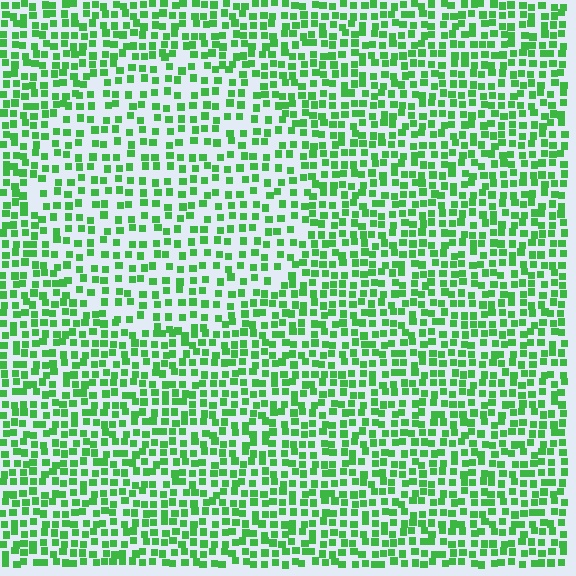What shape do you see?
I see a circle.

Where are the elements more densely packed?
The elements are more densely packed outside the circle boundary.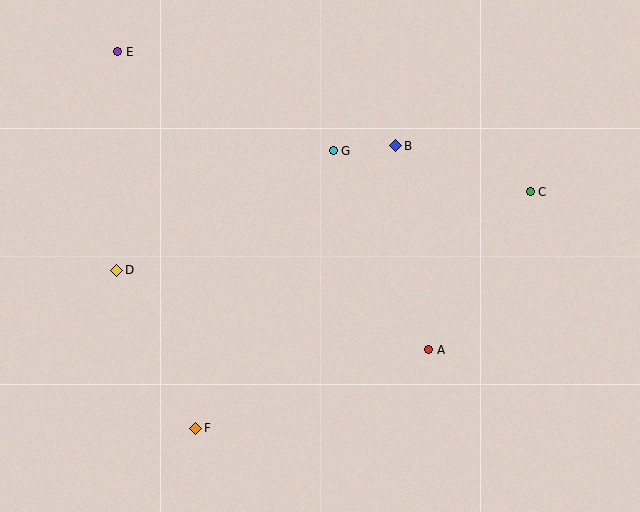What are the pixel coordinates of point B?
Point B is at (396, 146).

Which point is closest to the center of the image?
Point G at (333, 151) is closest to the center.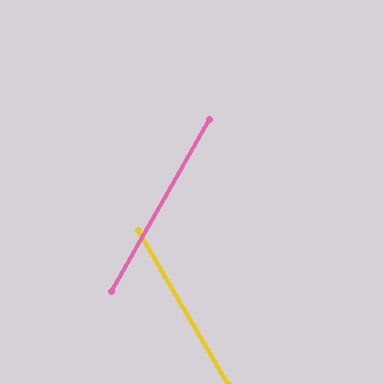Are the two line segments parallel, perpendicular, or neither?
Neither parallel nor perpendicular — they differ by about 60°.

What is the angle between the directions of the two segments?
Approximately 60 degrees.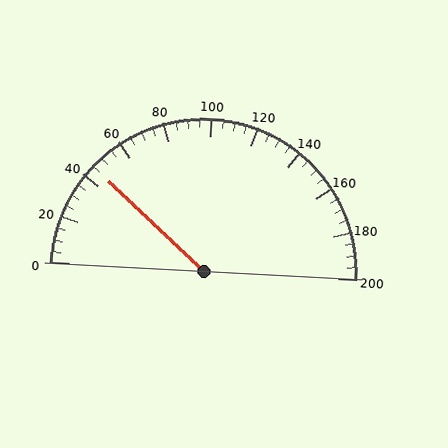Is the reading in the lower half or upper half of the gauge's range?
The reading is in the lower half of the range (0 to 200).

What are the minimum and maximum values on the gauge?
The gauge ranges from 0 to 200.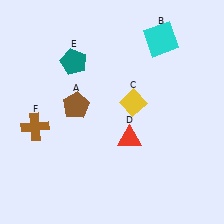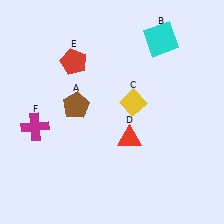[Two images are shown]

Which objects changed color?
E changed from teal to red. F changed from brown to magenta.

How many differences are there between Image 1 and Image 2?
There are 2 differences between the two images.